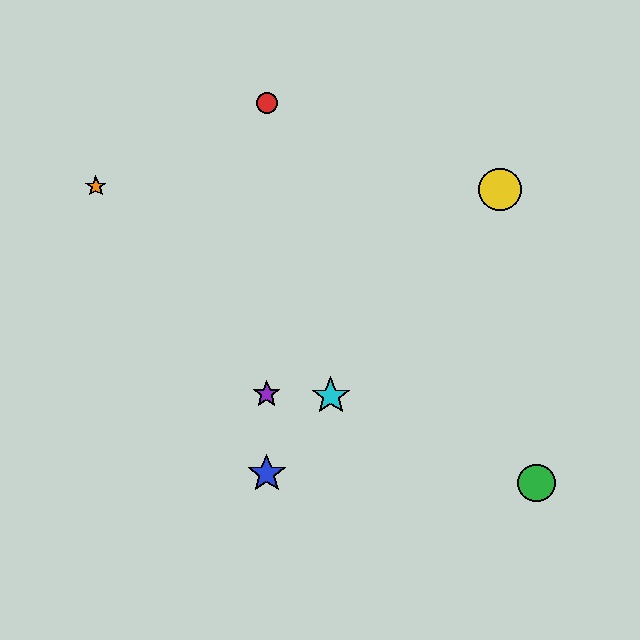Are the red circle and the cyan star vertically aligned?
No, the red circle is at x≈267 and the cyan star is at x≈331.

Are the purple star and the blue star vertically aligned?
Yes, both are at x≈267.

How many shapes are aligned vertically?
3 shapes (the red circle, the blue star, the purple star) are aligned vertically.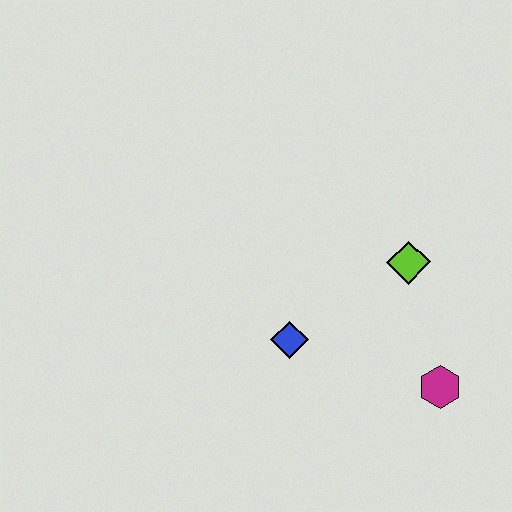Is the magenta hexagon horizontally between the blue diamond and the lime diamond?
No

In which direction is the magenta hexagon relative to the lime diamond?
The magenta hexagon is below the lime diamond.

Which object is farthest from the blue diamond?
The magenta hexagon is farthest from the blue diamond.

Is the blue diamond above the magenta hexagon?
Yes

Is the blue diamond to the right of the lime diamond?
No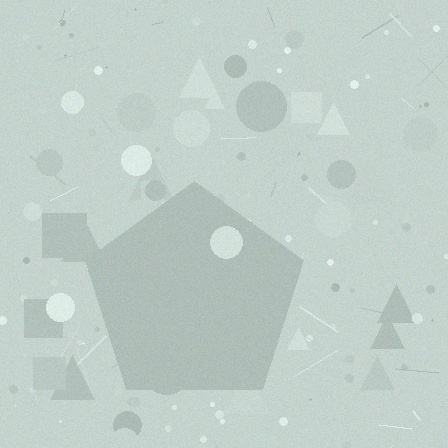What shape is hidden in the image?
A pentagon is hidden in the image.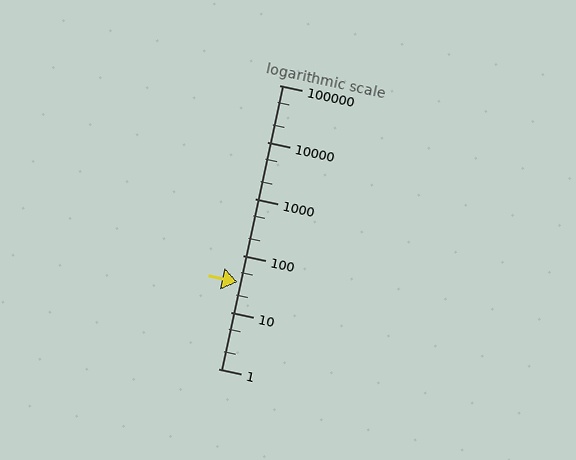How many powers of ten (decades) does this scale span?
The scale spans 5 decades, from 1 to 100000.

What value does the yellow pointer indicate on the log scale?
The pointer indicates approximately 34.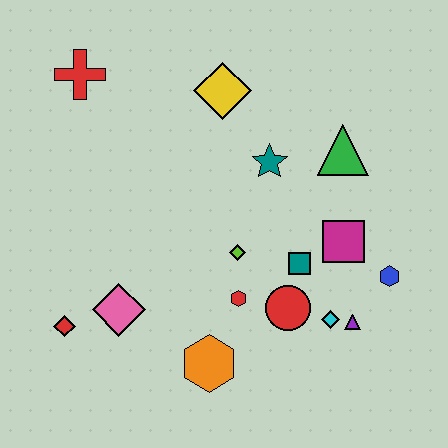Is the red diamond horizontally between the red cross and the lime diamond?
No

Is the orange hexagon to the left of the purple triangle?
Yes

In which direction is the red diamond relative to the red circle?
The red diamond is to the left of the red circle.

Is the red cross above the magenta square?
Yes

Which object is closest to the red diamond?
The pink diamond is closest to the red diamond.